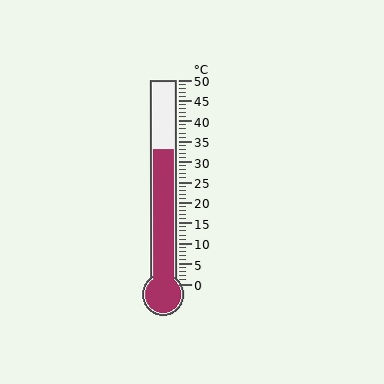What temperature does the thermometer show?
The thermometer shows approximately 33°C.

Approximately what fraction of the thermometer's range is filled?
The thermometer is filled to approximately 65% of its range.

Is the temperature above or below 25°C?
The temperature is above 25°C.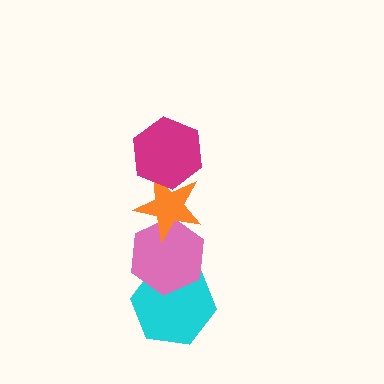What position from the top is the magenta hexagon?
The magenta hexagon is 1st from the top.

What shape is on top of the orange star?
The magenta hexagon is on top of the orange star.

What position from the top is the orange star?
The orange star is 2nd from the top.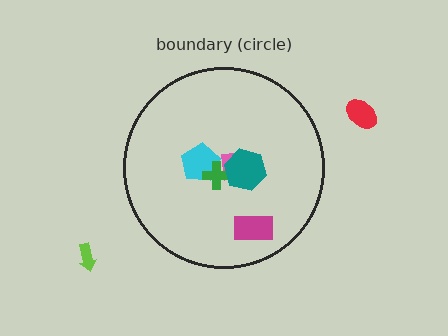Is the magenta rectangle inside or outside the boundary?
Inside.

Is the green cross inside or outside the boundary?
Inside.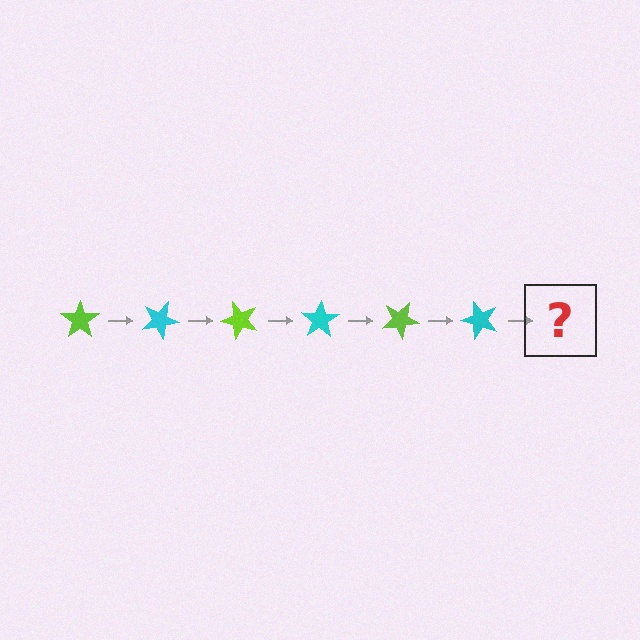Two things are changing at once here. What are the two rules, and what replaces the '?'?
The two rules are that it rotates 25 degrees each step and the color cycles through lime and cyan. The '?' should be a lime star, rotated 150 degrees from the start.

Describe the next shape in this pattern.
It should be a lime star, rotated 150 degrees from the start.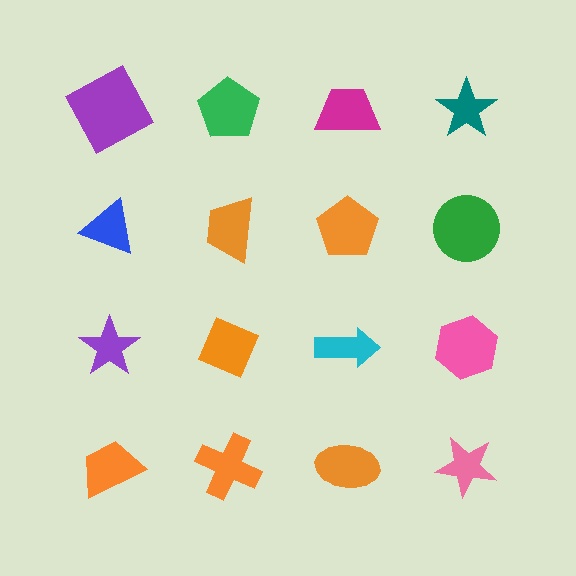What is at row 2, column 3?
An orange pentagon.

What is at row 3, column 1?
A purple star.